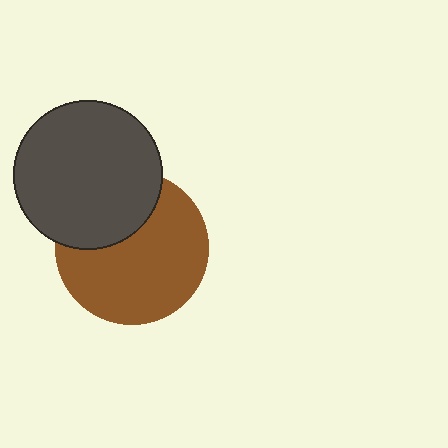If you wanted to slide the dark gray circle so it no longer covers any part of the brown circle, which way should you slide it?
Slide it up — that is the most direct way to separate the two shapes.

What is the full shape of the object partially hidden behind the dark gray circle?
The partially hidden object is a brown circle.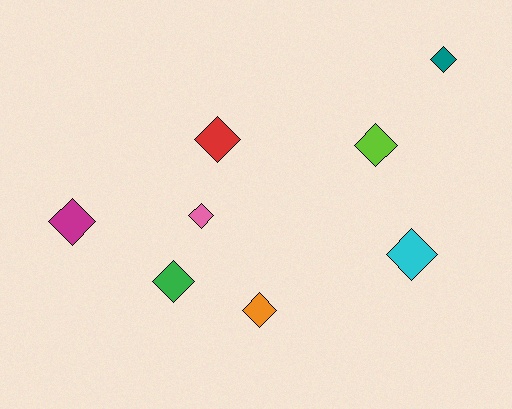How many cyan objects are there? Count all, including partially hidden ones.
There is 1 cyan object.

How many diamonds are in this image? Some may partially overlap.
There are 8 diamonds.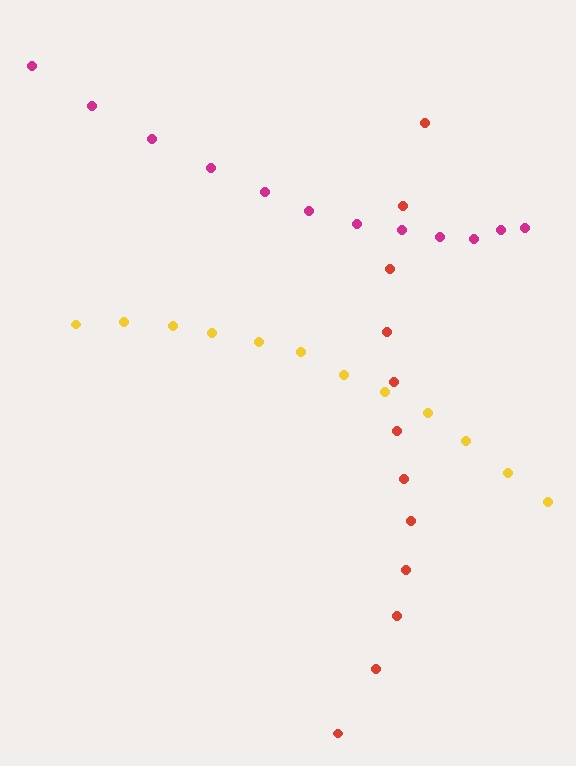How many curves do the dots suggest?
There are 3 distinct paths.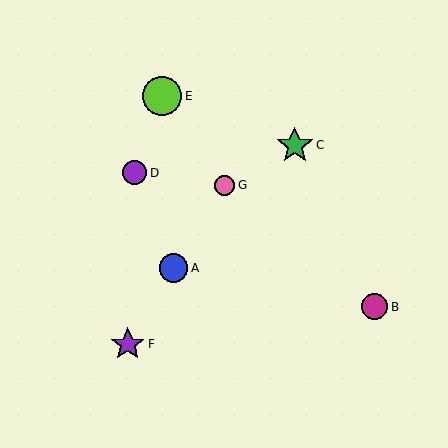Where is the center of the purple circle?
The center of the purple circle is at (135, 173).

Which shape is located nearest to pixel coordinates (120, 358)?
The purple star (labeled F) at (128, 344) is nearest to that location.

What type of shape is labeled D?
Shape D is a purple circle.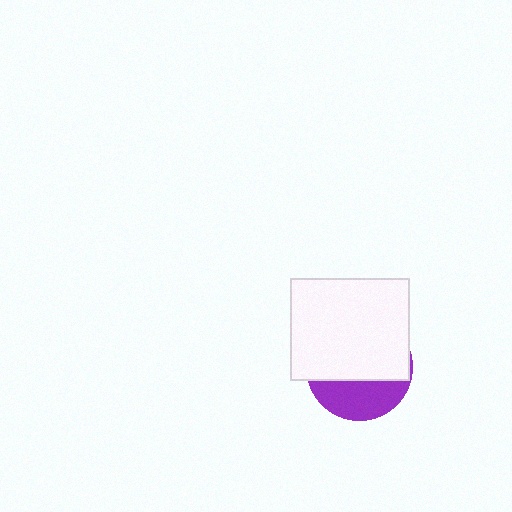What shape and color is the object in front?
The object in front is a white rectangle.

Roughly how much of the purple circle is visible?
A small part of it is visible (roughly 34%).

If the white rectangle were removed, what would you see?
You would see the complete purple circle.